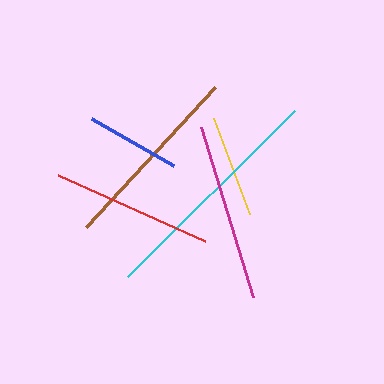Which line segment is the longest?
The cyan line is the longest at approximately 235 pixels.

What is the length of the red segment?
The red segment is approximately 161 pixels long.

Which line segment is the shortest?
The blue line is the shortest at approximately 94 pixels.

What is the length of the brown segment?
The brown segment is approximately 190 pixels long.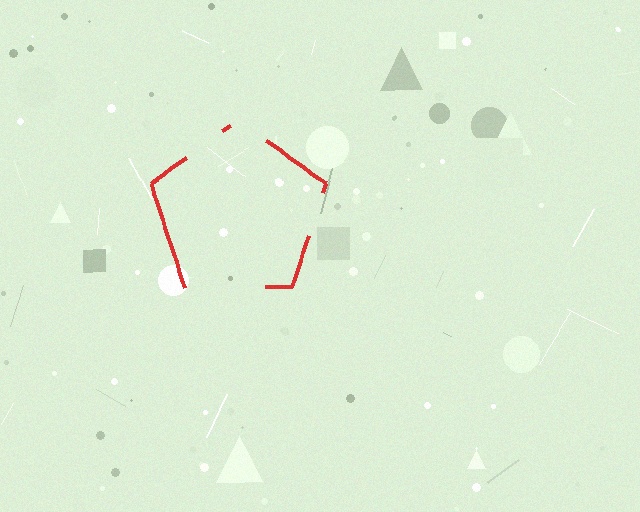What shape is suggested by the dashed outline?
The dashed outline suggests a pentagon.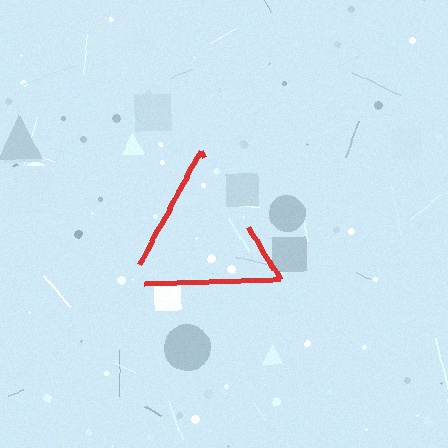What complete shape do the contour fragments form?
The contour fragments form a triangle.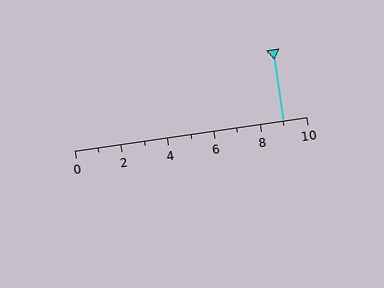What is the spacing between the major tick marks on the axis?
The major ticks are spaced 2 apart.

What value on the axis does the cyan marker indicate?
The marker indicates approximately 9.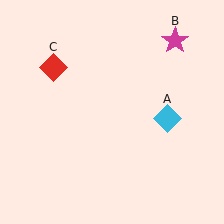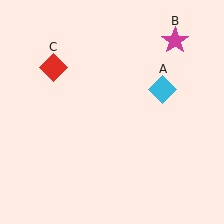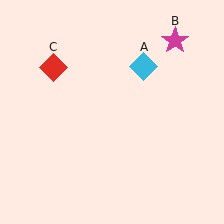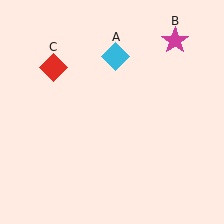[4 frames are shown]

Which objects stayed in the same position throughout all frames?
Magenta star (object B) and red diamond (object C) remained stationary.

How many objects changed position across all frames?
1 object changed position: cyan diamond (object A).